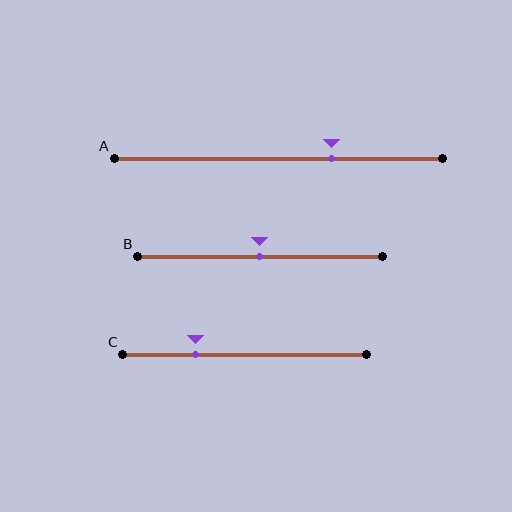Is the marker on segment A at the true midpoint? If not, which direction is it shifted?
No, the marker on segment A is shifted to the right by about 16% of the segment length.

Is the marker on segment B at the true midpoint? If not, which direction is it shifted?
Yes, the marker on segment B is at the true midpoint.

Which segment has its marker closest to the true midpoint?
Segment B has its marker closest to the true midpoint.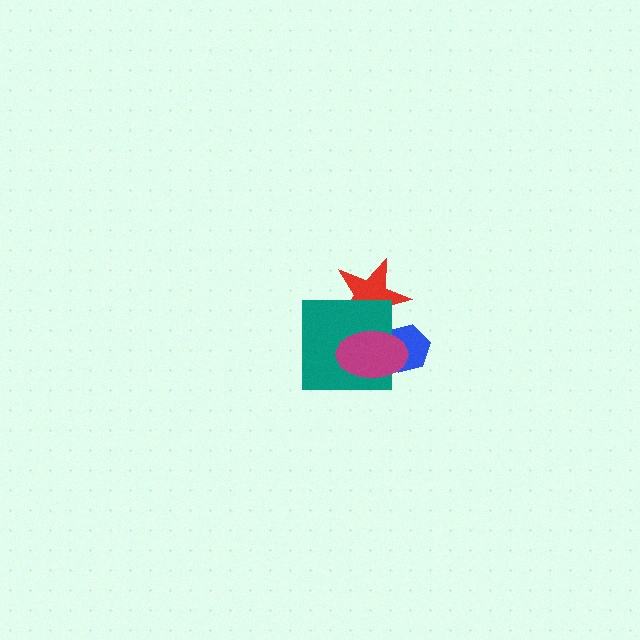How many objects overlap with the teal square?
3 objects overlap with the teal square.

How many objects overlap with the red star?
2 objects overlap with the red star.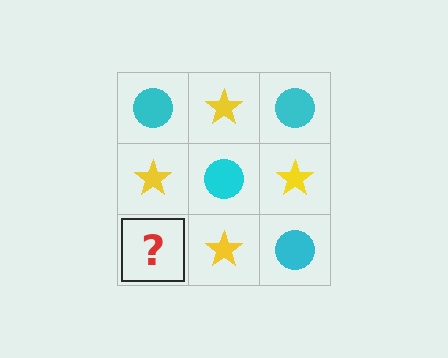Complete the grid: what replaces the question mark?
The question mark should be replaced with a cyan circle.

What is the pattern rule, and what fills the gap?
The rule is that it alternates cyan circle and yellow star in a checkerboard pattern. The gap should be filled with a cyan circle.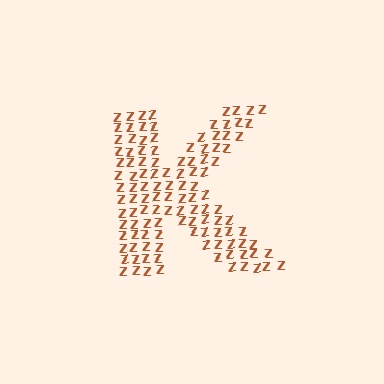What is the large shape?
The large shape is the letter K.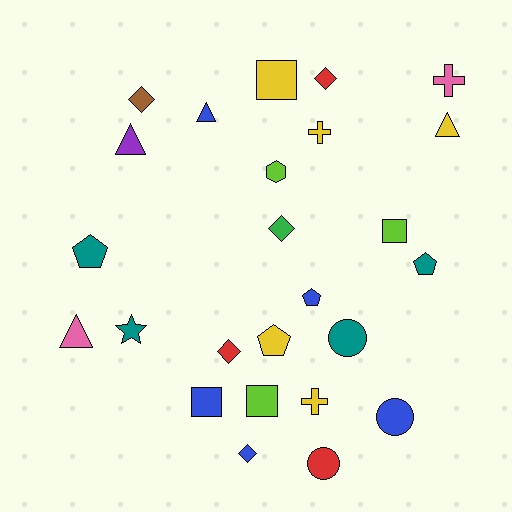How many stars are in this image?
There is 1 star.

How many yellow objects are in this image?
There are 5 yellow objects.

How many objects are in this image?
There are 25 objects.